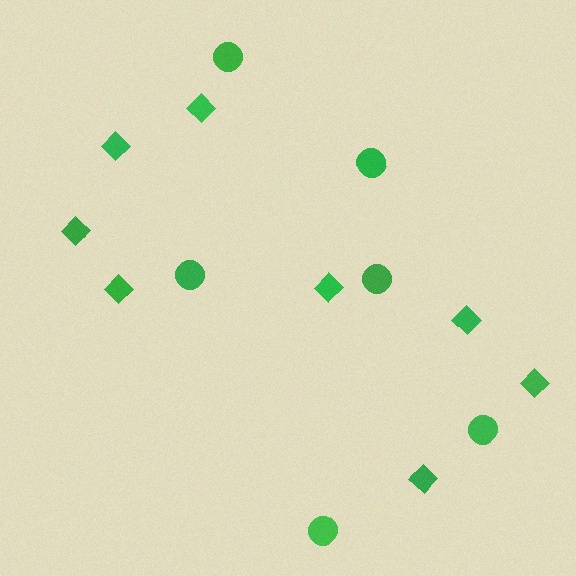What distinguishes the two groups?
There are 2 groups: one group of diamonds (8) and one group of circles (6).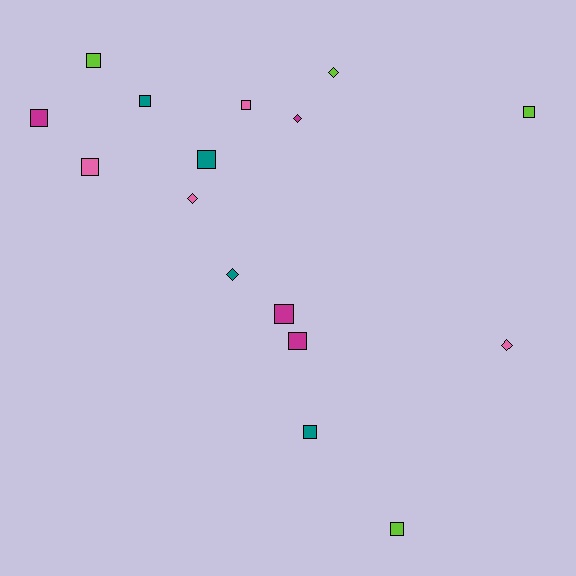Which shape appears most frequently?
Square, with 11 objects.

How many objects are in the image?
There are 16 objects.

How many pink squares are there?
There are 2 pink squares.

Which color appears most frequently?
Pink, with 4 objects.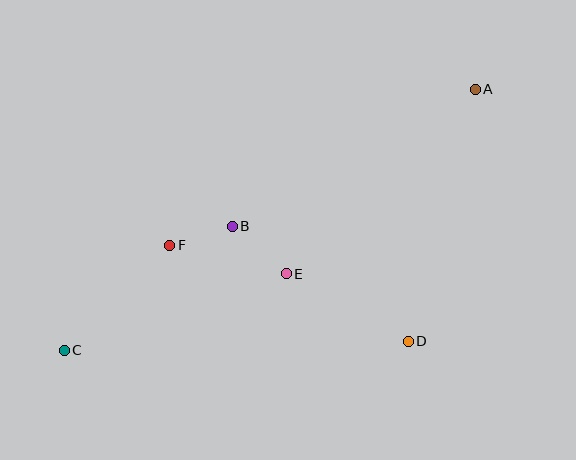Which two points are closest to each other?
Points B and F are closest to each other.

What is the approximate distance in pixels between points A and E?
The distance between A and E is approximately 264 pixels.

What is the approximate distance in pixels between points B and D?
The distance between B and D is approximately 210 pixels.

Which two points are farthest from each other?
Points A and C are farthest from each other.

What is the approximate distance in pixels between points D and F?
The distance between D and F is approximately 257 pixels.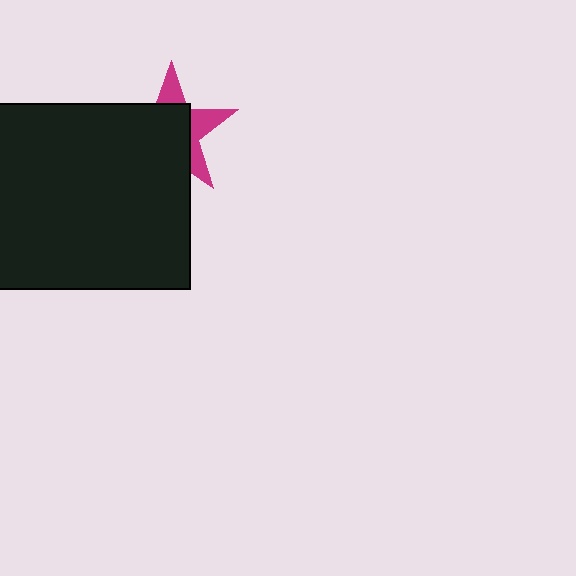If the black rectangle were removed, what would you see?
You would see the complete magenta star.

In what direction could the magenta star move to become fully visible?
The magenta star could move toward the upper-right. That would shift it out from behind the black rectangle entirely.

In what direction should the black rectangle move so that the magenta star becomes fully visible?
The black rectangle should move toward the lower-left. That is the shortest direction to clear the overlap and leave the magenta star fully visible.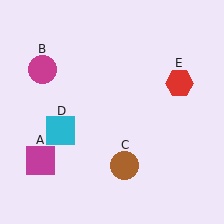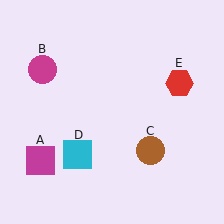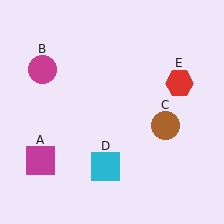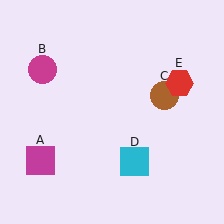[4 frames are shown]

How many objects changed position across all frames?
2 objects changed position: brown circle (object C), cyan square (object D).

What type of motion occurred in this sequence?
The brown circle (object C), cyan square (object D) rotated counterclockwise around the center of the scene.